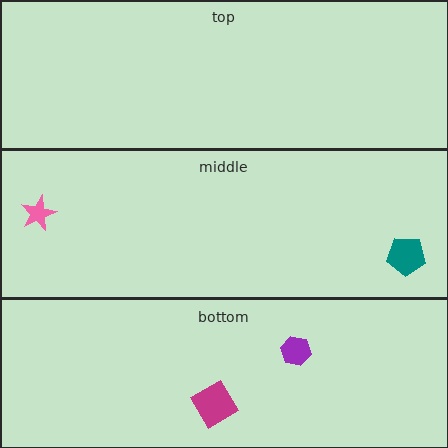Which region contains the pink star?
The middle region.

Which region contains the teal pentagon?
The middle region.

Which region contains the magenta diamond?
The bottom region.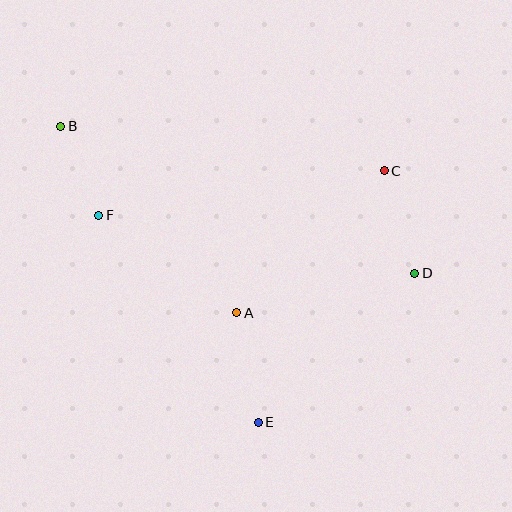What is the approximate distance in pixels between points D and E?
The distance between D and E is approximately 216 pixels.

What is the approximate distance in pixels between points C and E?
The distance between C and E is approximately 281 pixels.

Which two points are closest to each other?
Points B and F are closest to each other.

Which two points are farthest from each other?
Points B and D are farthest from each other.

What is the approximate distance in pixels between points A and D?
The distance between A and D is approximately 182 pixels.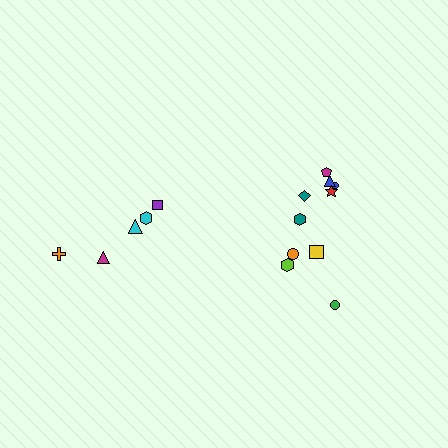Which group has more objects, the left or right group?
The right group.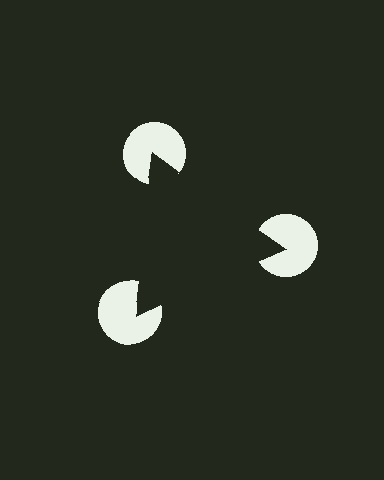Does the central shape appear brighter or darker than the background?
It typically appears slightly darker than the background, even though no actual brightness change is drawn.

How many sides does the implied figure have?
3 sides.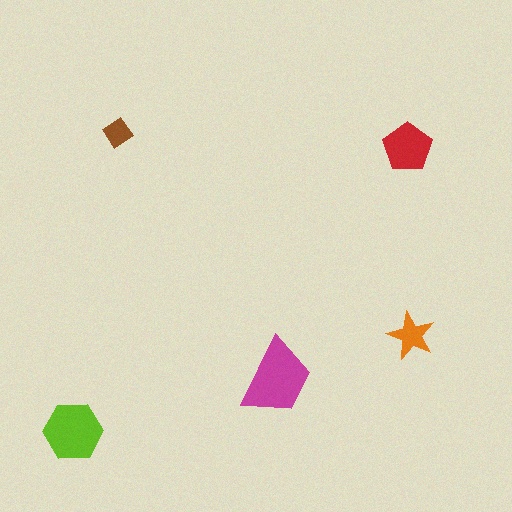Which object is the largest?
The magenta trapezoid.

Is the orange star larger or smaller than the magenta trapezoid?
Smaller.